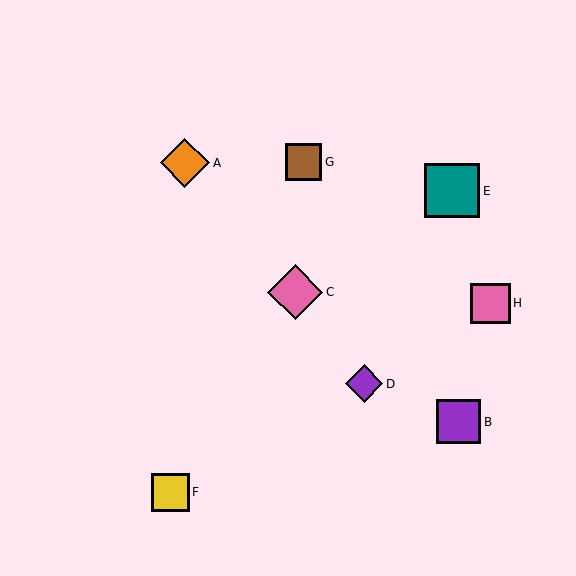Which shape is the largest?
The pink diamond (labeled C) is the largest.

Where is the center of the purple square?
The center of the purple square is at (459, 422).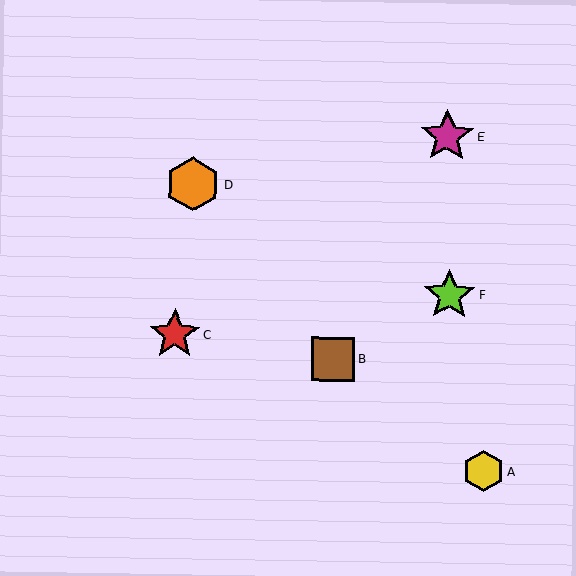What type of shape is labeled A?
Shape A is a yellow hexagon.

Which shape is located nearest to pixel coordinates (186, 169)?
The orange hexagon (labeled D) at (193, 184) is nearest to that location.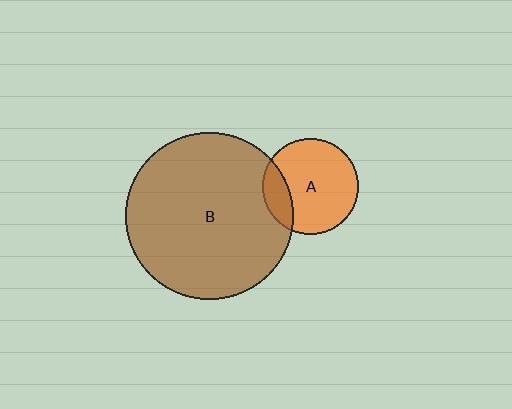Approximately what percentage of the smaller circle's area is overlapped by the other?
Approximately 20%.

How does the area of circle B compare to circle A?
Approximately 3.1 times.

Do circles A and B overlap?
Yes.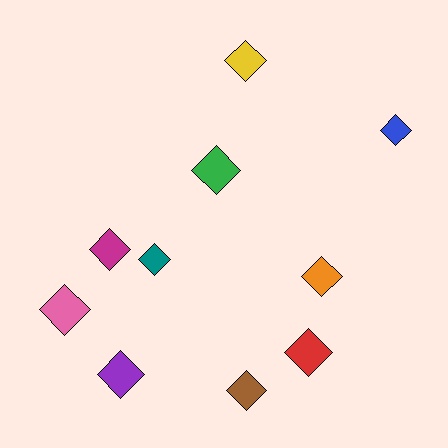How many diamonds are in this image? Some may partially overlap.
There are 10 diamonds.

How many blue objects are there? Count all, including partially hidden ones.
There is 1 blue object.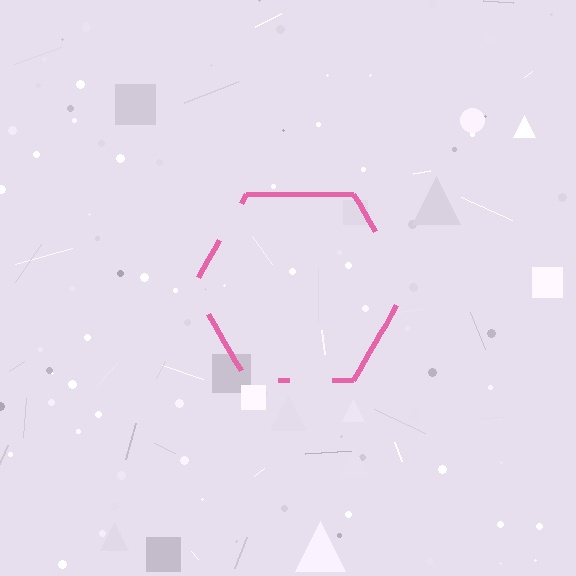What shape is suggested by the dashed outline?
The dashed outline suggests a hexagon.